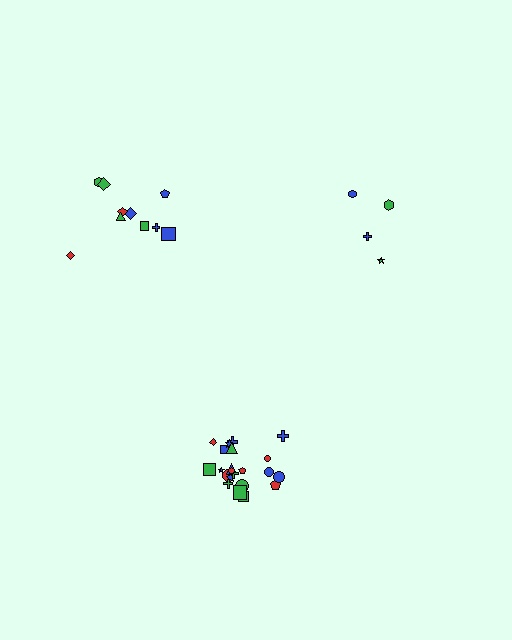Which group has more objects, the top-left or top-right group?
The top-left group.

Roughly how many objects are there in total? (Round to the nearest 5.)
Roughly 35 objects in total.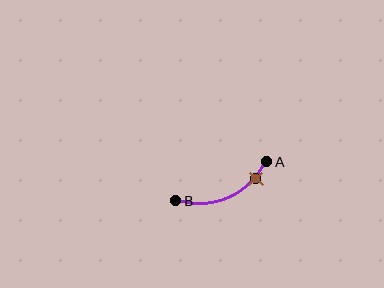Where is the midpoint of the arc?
The arc midpoint is the point on the curve farthest from the straight line joining A and B. It sits below that line.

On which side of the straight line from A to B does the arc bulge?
The arc bulges below the straight line connecting A and B.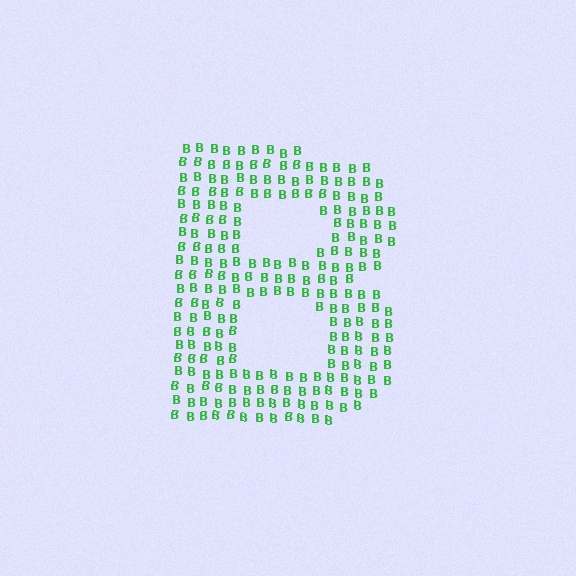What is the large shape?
The large shape is the letter B.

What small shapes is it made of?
It is made of small letter B's.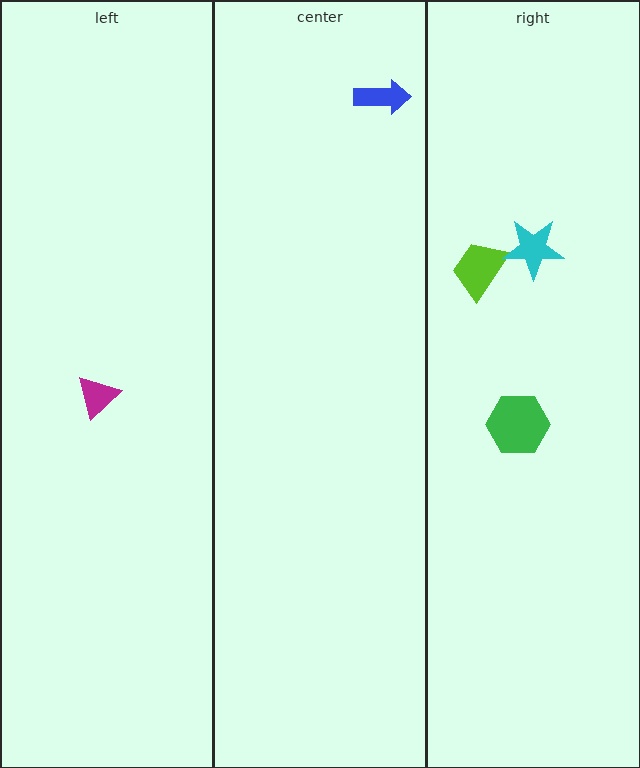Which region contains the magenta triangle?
The left region.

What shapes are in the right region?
The green hexagon, the lime trapezoid, the cyan star.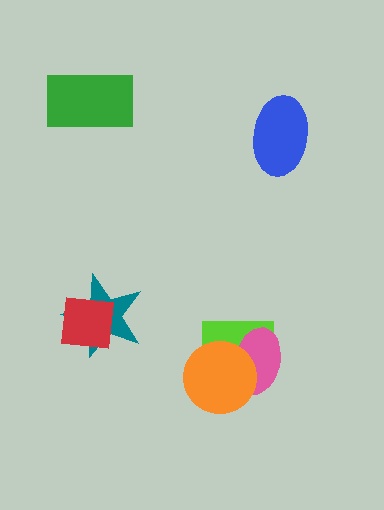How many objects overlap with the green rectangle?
0 objects overlap with the green rectangle.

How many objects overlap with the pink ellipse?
2 objects overlap with the pink ellipse.